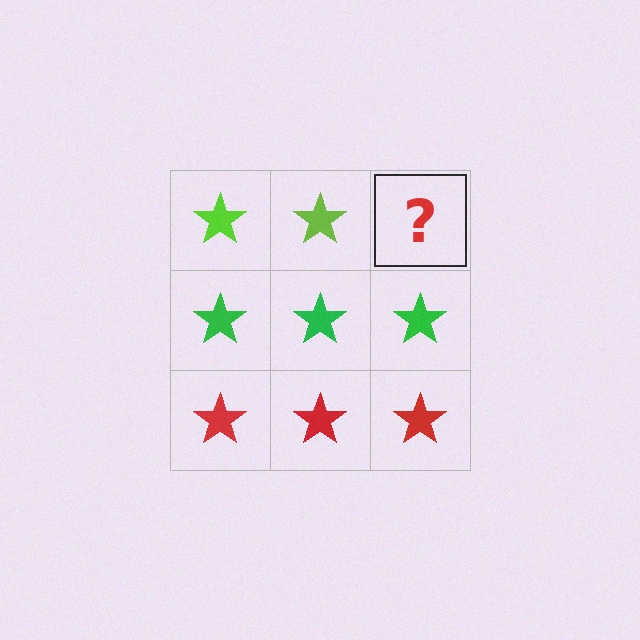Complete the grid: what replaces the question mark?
The question mark should be replaced with a lime star.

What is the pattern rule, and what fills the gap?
The rule is that each row has a consistent color. The gap should be filled with a lime star.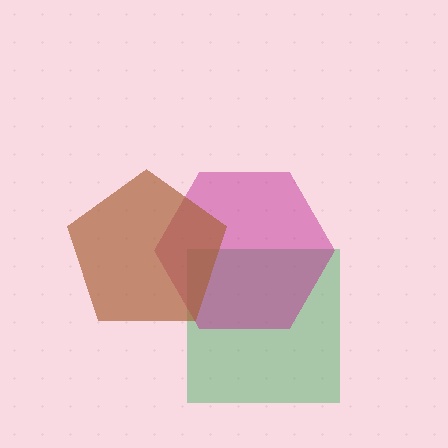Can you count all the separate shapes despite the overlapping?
Yes, there are 3 separate shapes.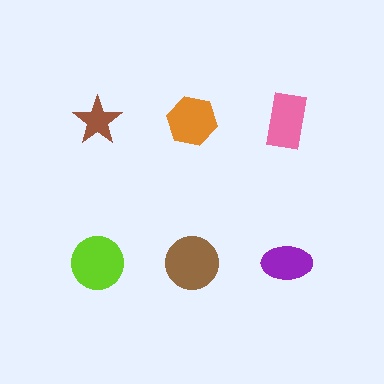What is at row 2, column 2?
A brown circle.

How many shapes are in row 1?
3 shapes.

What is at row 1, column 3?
A pink rectangle.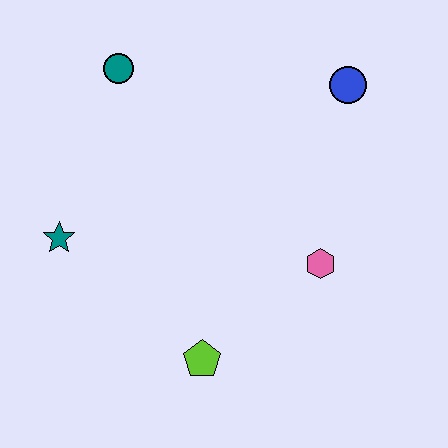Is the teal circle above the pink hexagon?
Yes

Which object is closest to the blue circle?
The pink hexagon is closest to the blue circle.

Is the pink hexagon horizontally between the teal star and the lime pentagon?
No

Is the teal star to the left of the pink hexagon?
Yes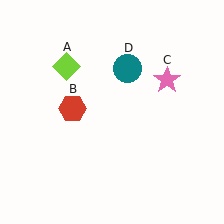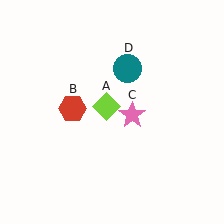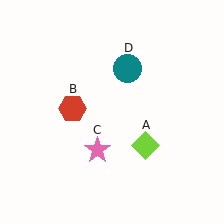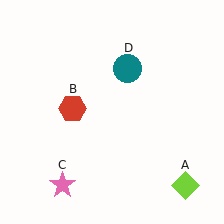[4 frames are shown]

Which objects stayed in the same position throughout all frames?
Red hexagon (object B) and teal circle (object D) remained stationary.